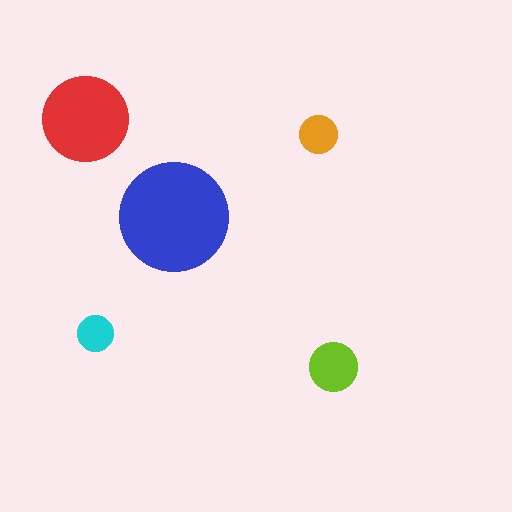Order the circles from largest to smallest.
the blue one, the red one, the lime one, the orange one, the cyan one.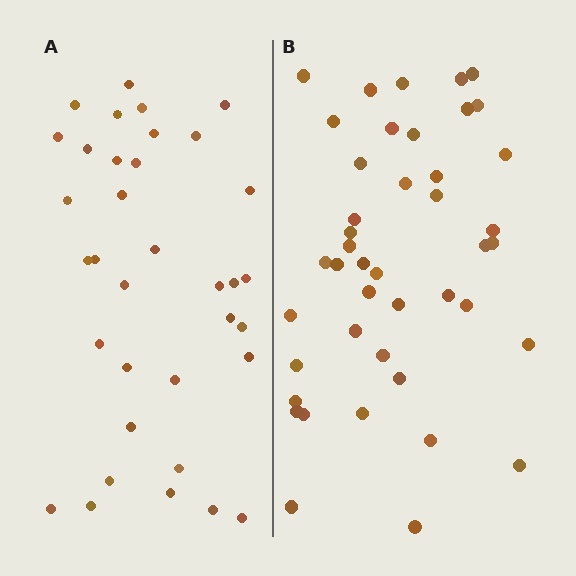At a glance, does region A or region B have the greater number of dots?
Region B (the right region) has more dots.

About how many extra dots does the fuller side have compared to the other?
Region B has roughly 8 or so more dots than region A.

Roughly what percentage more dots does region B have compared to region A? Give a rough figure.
About 25% more.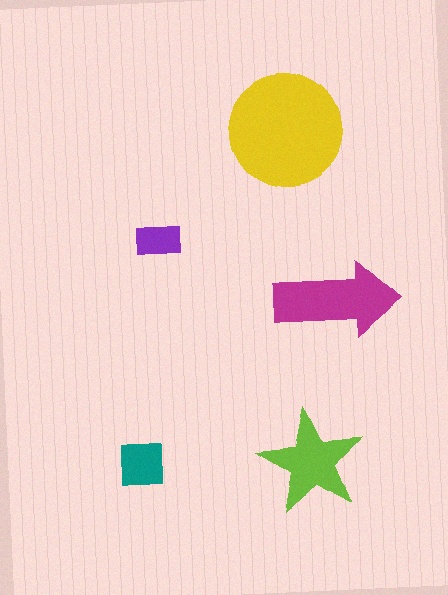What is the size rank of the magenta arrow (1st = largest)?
2nd.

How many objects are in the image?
There are 5 objects in the image.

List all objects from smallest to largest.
The purple rectangle, the teal square, the lime star, the magenta arrow, the yellow circle.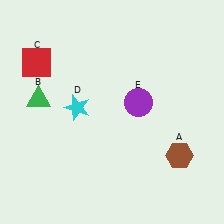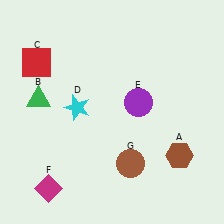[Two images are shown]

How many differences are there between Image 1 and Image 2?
There are 2 differences between the two images.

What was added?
A magenta diamond (F), a brown circle (G) were added in Image 2.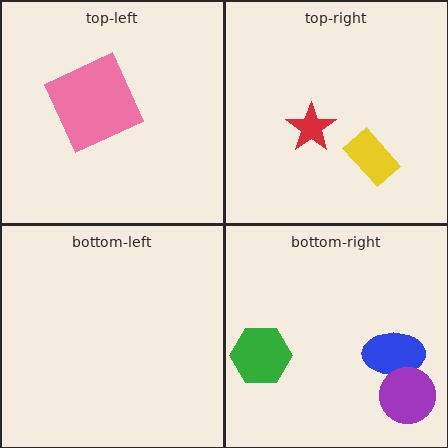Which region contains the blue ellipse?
The bottom-right region.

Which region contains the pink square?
The top-left region.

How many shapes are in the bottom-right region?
3.